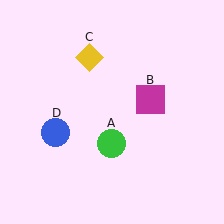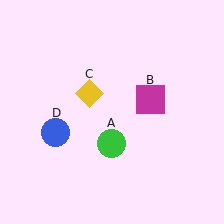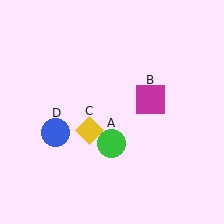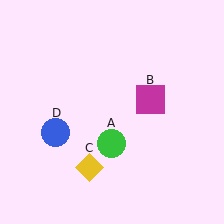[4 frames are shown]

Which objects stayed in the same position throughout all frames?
Green circle (object A) and magenta square (object B) and blue circle (object D) remained stationary.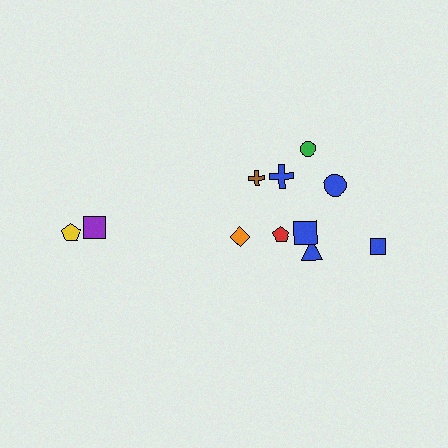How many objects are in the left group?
There are 3 objects.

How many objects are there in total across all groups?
There are 11 objects.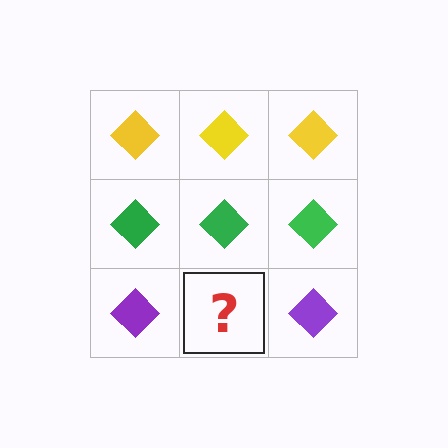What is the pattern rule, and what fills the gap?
The rule is that each row has a consistent color. The gap should be filled with a purple diamond.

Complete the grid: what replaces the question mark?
The question mark should be replaced with a purple diamond.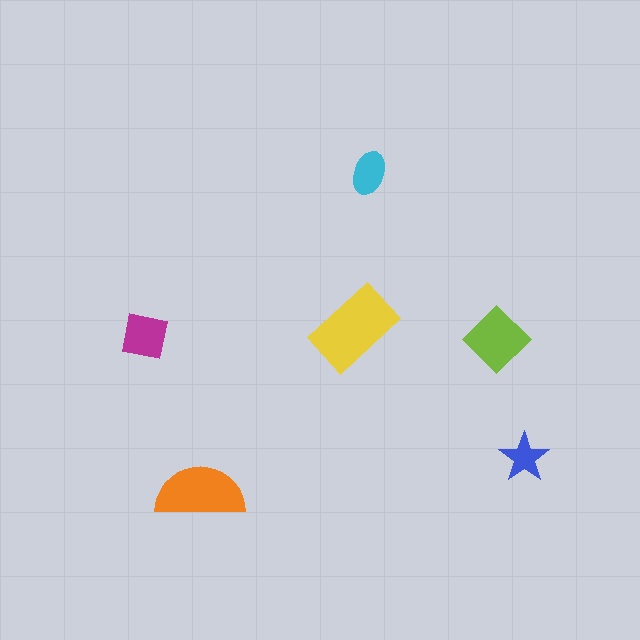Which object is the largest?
The yellow rectangle.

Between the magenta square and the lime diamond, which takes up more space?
The lime diamond.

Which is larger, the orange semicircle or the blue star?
The orange semicircle.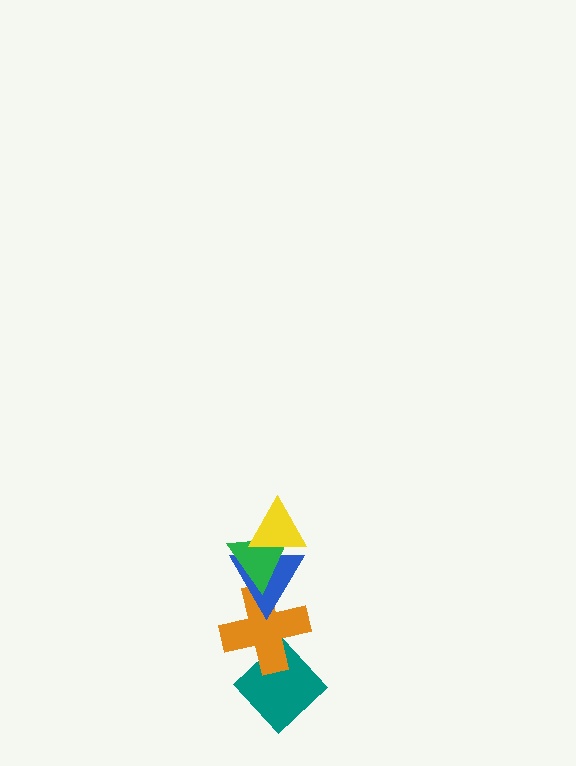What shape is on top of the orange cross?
The blue triangle is on top of the orange cross.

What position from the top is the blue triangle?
The blue triangle is 3rd from the top.